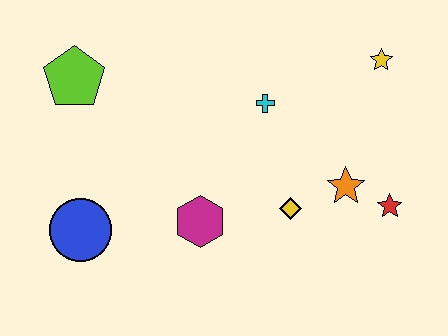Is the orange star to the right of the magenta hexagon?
Yes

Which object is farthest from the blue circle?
The yellow star is farthest from the blue circle.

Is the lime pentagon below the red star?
No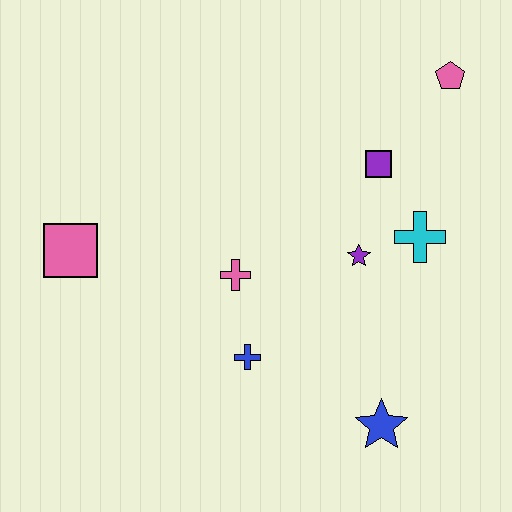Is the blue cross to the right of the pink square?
Yes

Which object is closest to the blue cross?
The pink cross is closest to the blue cross.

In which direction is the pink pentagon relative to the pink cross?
The pink pentagon is to the right of the pink cross.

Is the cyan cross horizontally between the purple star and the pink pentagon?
Yes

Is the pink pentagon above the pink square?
Yes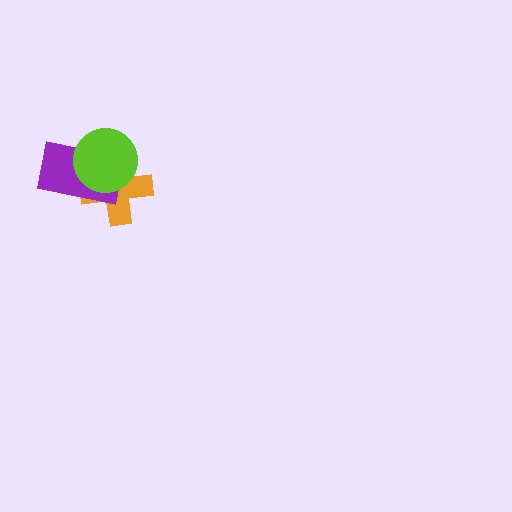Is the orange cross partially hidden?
Yes, it is partially covered by another shape.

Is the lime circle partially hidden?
No, no other shape covers it.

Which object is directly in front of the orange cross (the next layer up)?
The purple rectangle is directly in front of the orange cross.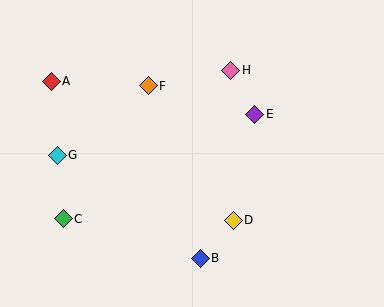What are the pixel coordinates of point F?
Point F is at (148, 86).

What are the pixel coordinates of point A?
Point A is at (51, 82).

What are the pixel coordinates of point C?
Point C is at (63, 219).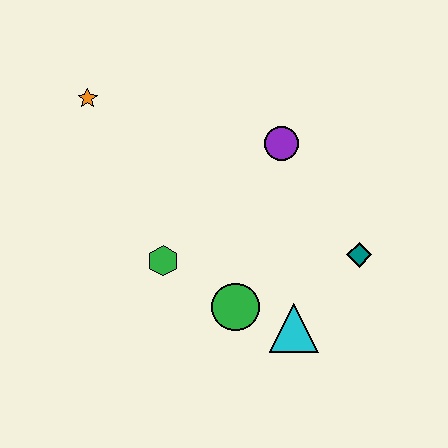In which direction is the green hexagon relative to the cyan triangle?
The green hexagon is to the left of the cyan triangle.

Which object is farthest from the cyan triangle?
The orange star is farthest from the cyan triangle.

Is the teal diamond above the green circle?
Yes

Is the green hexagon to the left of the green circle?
Yes